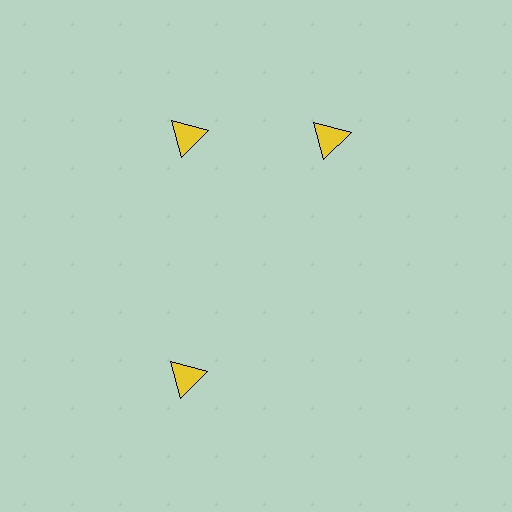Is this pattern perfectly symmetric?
No. The 3 yellow triangles are arranged in a ring, but one element near the 3 o'clock position is rotated out of alignment along the ring, breaking the 3-fold rotational symmetry.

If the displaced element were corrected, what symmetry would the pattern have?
It would have 3-fold rotational symmetry — the pattern would map onto itself every 120 degrees.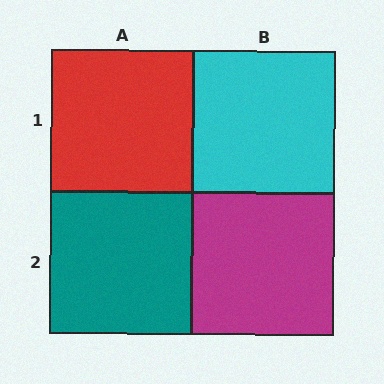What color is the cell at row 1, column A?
Red.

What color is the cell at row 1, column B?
Cyan.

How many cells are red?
1 cell is red.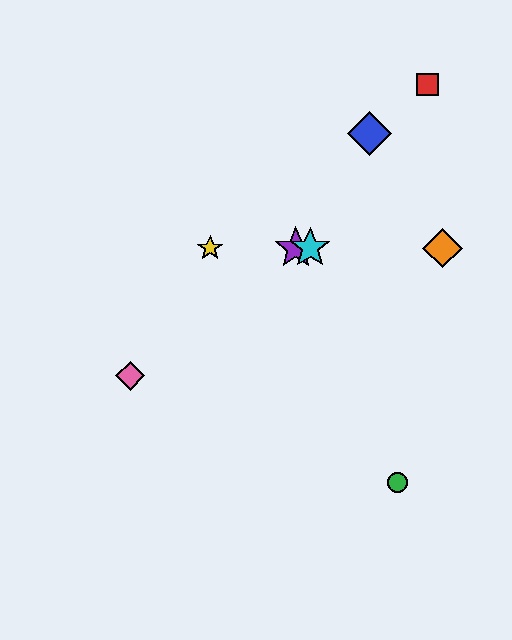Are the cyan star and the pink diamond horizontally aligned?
No, the cyan star is at y≈248 and the pink diamond is at y≈376.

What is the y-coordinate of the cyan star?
The cyan star is at y≈248.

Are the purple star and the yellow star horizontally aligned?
Yes, both are at y≈248.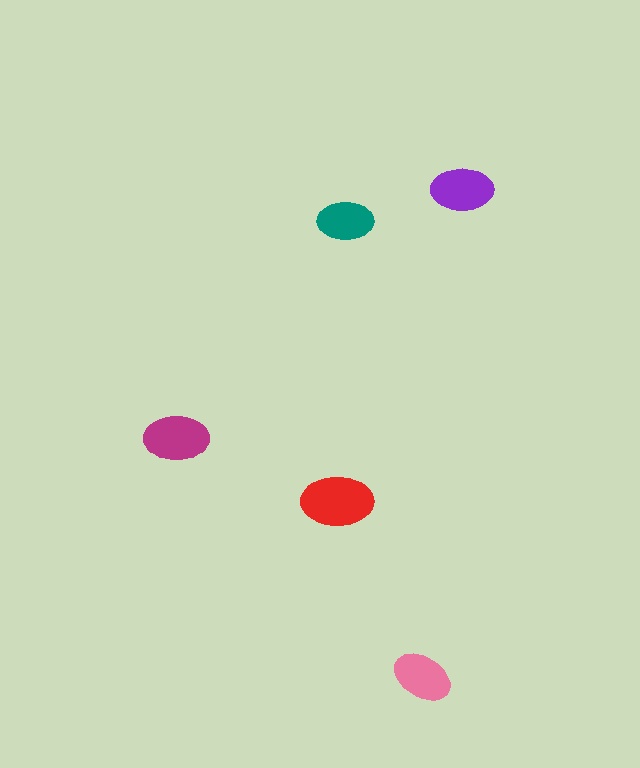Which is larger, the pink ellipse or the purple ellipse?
The purple one.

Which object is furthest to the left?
The magenta ellipse is leftmost.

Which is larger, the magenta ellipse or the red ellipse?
The red one.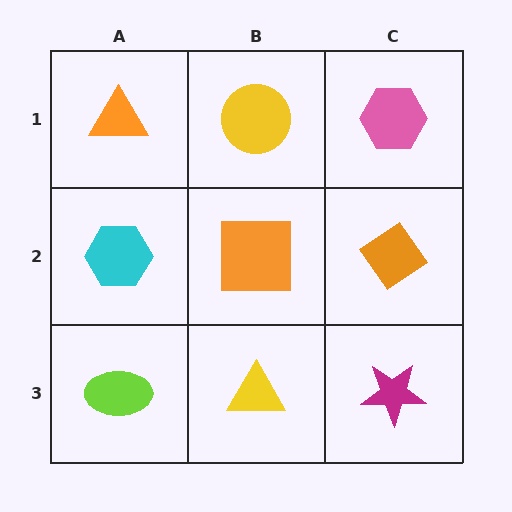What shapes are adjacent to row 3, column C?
An orange diamond (row 2, column C), a yellow triangle (row 3, column B).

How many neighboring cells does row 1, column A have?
2.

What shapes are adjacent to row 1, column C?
An orange diamond (row 2, column C), a yellow circle (row 1, column B).